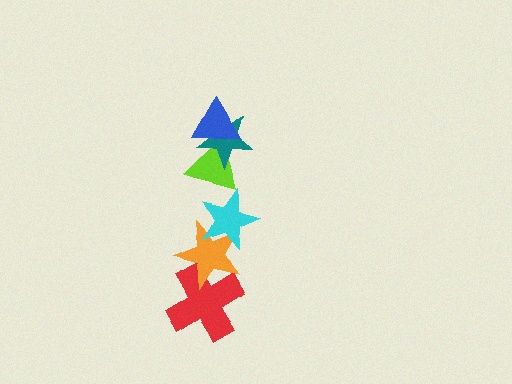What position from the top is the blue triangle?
The blue triangle is 1st from the top.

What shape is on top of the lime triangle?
The teal star is on top of the lime triangle.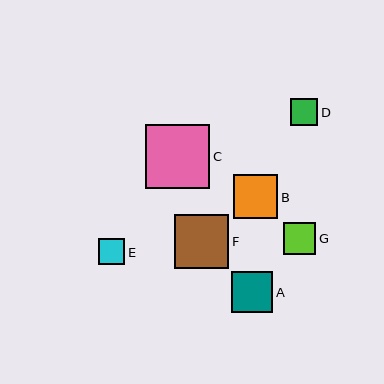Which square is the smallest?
Square E is the smallest with a size of approximately 27 pixels.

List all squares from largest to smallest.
From largest to smallest: C, F, B, A, G, D, E.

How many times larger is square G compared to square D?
Square G is approximately 1.2 times the size of square D.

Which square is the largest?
Square C is the largest with a size of approximately 64 pixels.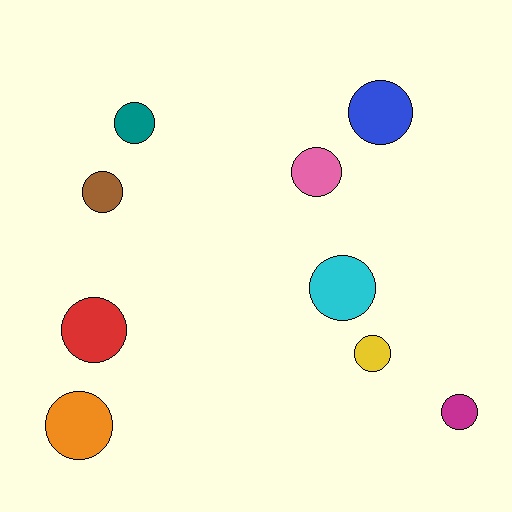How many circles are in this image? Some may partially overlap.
There are 9 circles.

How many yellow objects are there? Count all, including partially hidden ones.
There is 1 yellow object.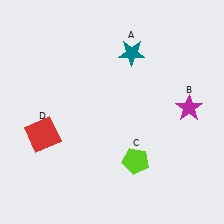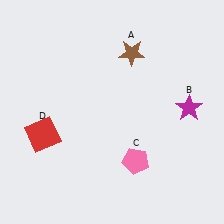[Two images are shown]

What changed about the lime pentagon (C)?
In Image 1, C is lime. In Image 2, it changed to pink.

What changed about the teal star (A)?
In Image 1, A is teal. In Image 2, it changed to brown.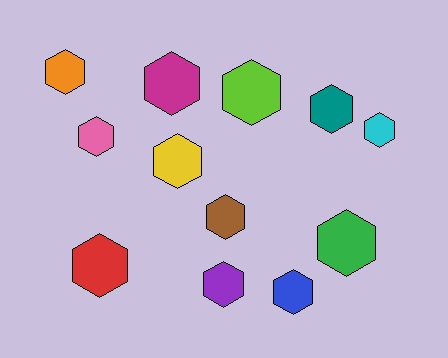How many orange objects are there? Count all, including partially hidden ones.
There is 1 orange object.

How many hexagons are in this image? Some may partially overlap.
There are 12 hexagons.